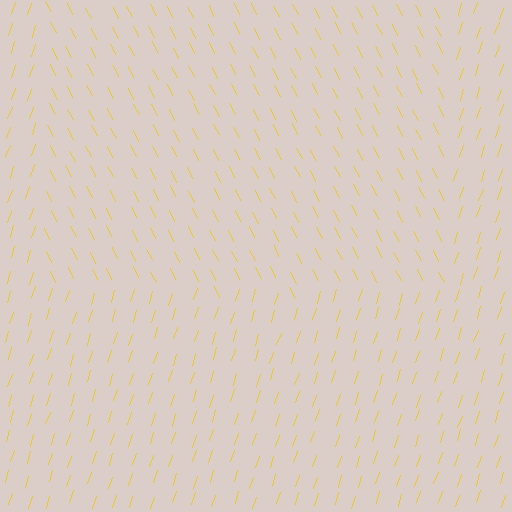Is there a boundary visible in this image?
Yes, there is a texture boundary formed by a change in line orientation.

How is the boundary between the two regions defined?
The boundary is defined purely by a change in line orientation (approximately 45 degrees difference). All lines are the same color and thickness.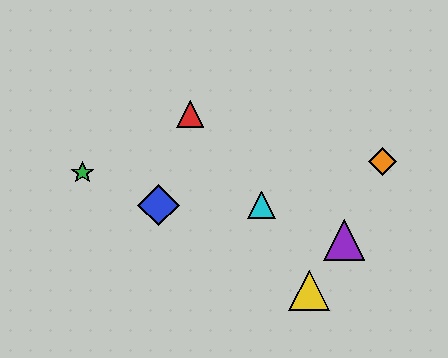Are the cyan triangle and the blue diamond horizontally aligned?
Yes, both are at y≈205.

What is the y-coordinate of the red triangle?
The red triangle is at y≈114.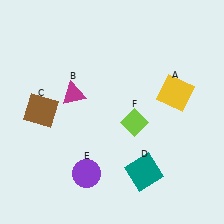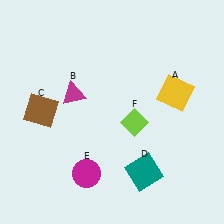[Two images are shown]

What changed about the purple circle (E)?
In Image 1, E is purple. In Image 2, it changed to magenta.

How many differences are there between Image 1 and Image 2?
There is 1 difference between the two images.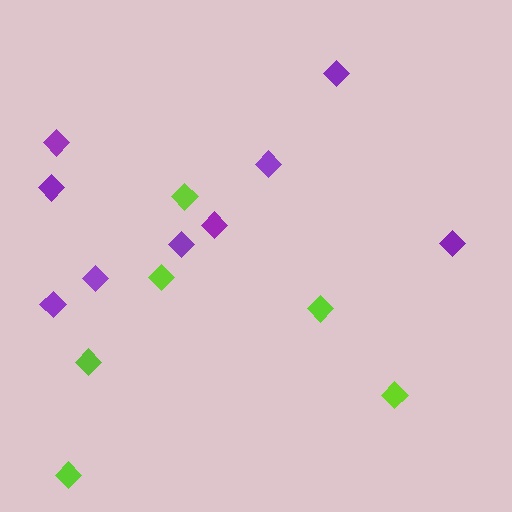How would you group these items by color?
There are 2 groups: one group of purple diamonds (9) and one group of lime diamonds (6).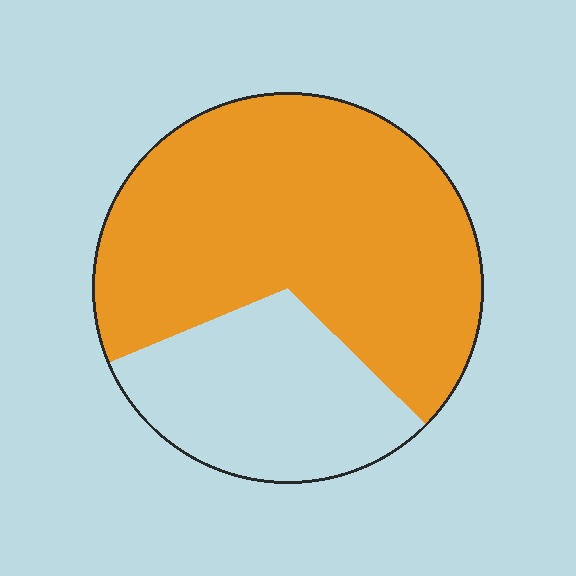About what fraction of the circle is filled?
About two thirds (2/3).